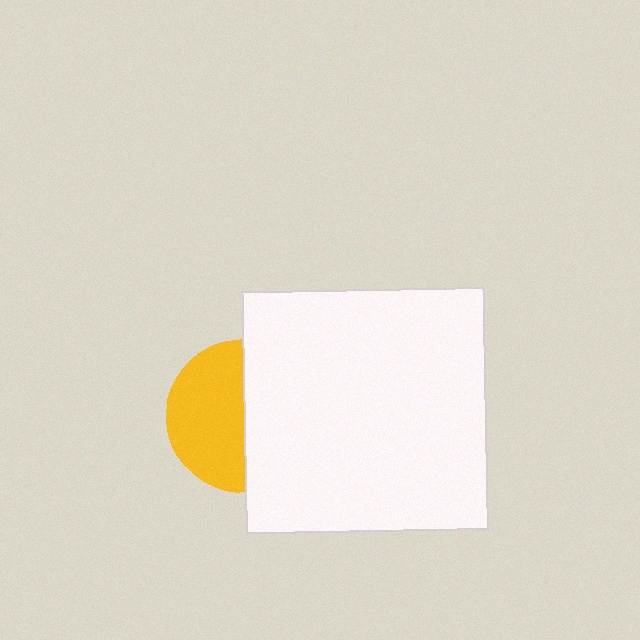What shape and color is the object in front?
The object in front is a white square.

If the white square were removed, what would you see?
You would see the complete yellow circle.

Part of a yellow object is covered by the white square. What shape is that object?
It is a circle.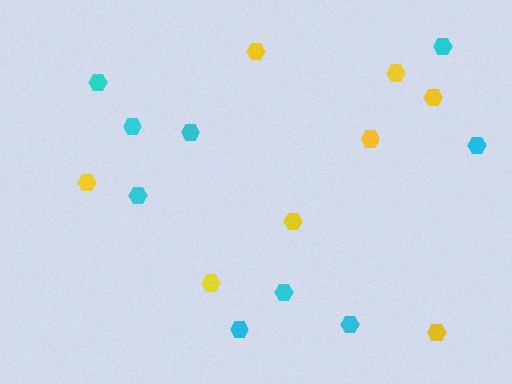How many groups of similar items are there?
There are 2 groups: one group of cyan hexagons (9) and one group of yellow hexagons (8).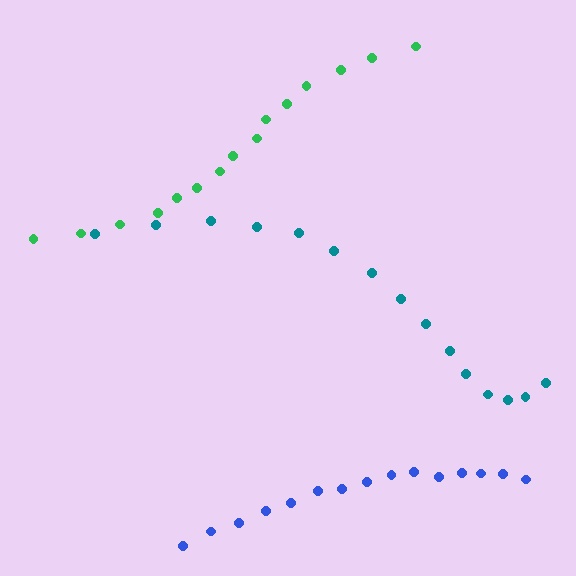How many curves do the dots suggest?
There are 3 distinct paths.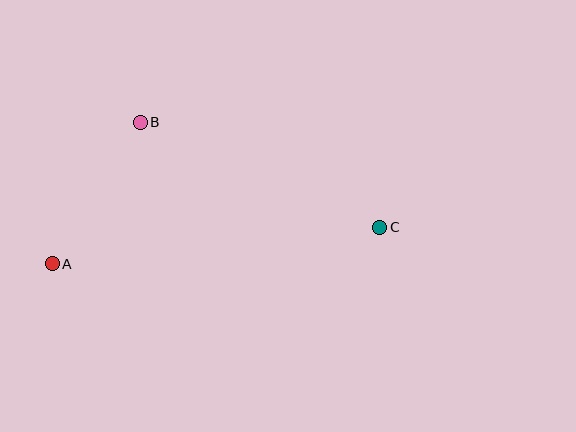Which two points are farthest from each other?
Points A and C are farthest from each other.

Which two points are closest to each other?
Points A and B are closest to each other.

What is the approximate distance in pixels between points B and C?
The distance between B and C is approximately 262 pixels.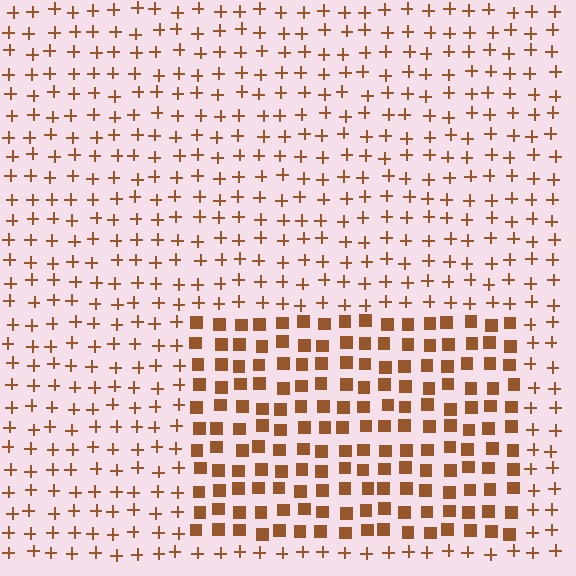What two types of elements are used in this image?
The image uses squares inside the rectangle region and plus signs outside it.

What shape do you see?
I see a rectangle.